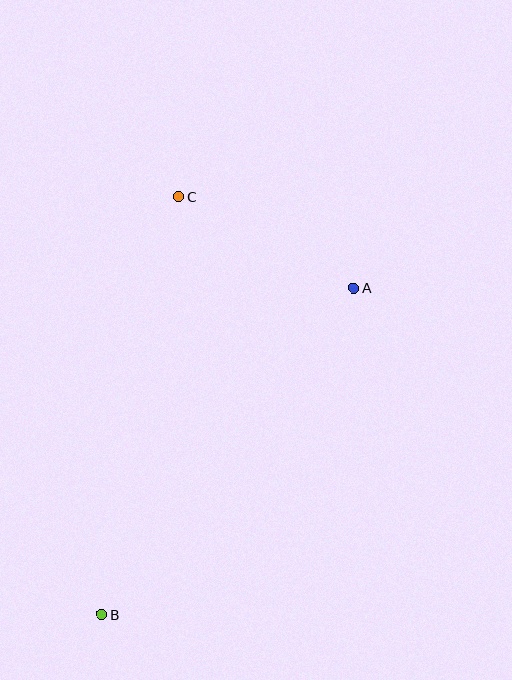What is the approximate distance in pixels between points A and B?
The distance between A and B is approximately 413 pixels.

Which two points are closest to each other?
Points A and C are closest to each other.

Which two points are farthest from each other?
Points B and C are farthest from each other.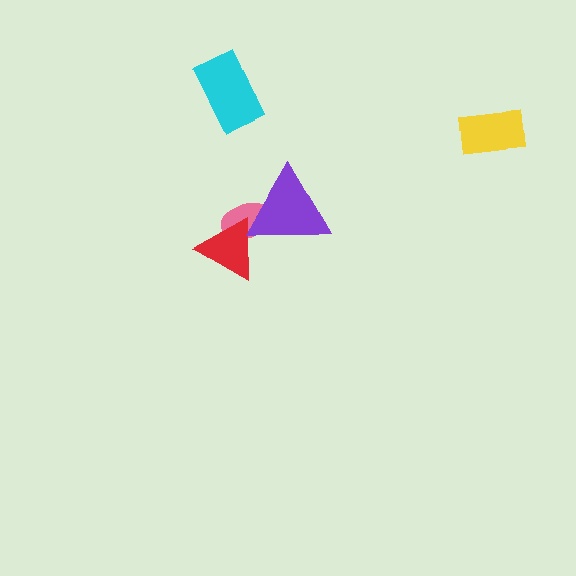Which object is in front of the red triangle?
The purple triangle is in front of the red triangle.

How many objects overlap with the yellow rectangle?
0 objects overlap with the yellow rectangle.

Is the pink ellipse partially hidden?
Yes, it is partially covered by another shape.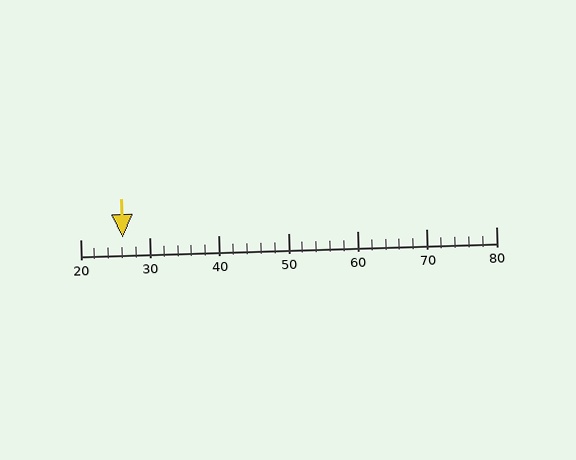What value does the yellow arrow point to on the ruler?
The yellow arrow points to approximately 26.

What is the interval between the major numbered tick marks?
The major tick marks are spaced 10 units apart.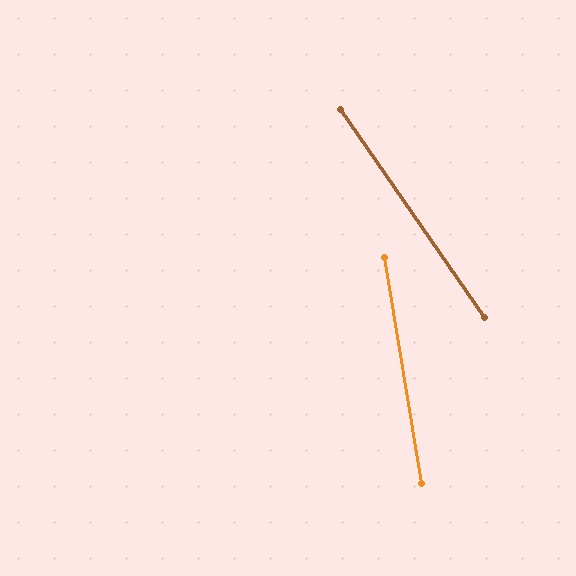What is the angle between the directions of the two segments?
Approximately 25 degrees.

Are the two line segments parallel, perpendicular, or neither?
Neither parallel nor perpendicular — they differ by about 25°.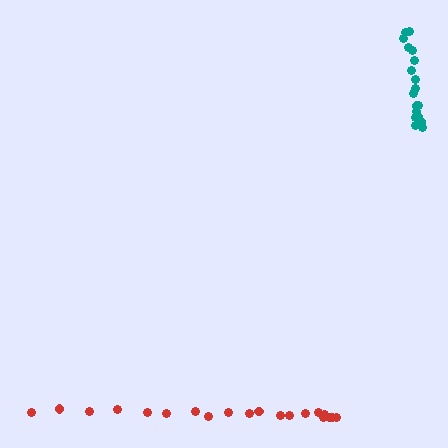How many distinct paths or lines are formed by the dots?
There are 2 distinct paths.